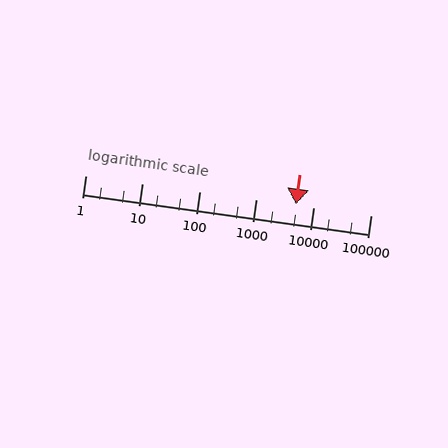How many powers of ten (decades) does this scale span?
The scale spans 5 decades, from 1 to 100000.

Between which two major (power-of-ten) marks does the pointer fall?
The pointer is between 1000 and 10000.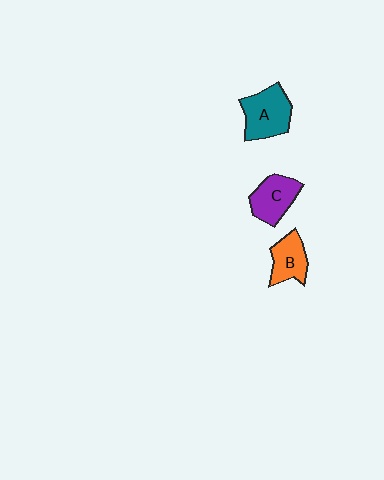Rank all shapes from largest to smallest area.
From largest to smallest: A (teal), C (purple), B (orange).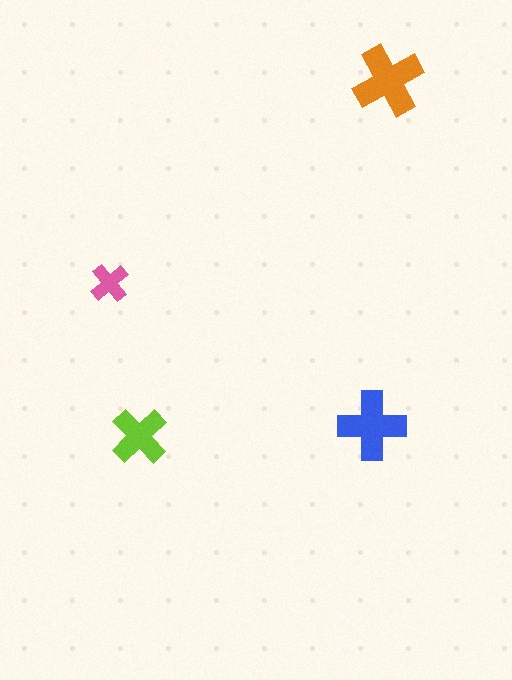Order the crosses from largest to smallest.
the orange one, the blue one, the lime one, the pink one.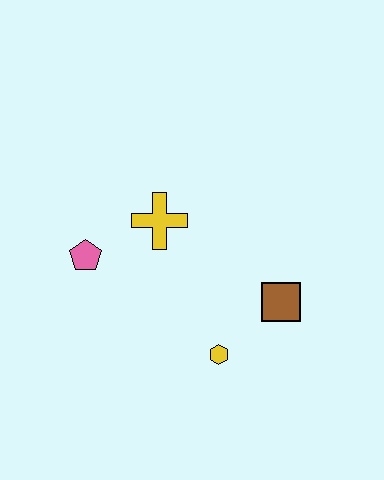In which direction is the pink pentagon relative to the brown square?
The pink pentagon is to the left of the brown square.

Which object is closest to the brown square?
The yellow hexagon is closest to the brown square.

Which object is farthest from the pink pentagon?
The brown square is farthest from the pink pentagon.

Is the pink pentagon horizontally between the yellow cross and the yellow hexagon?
No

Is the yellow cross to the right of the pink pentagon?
Yes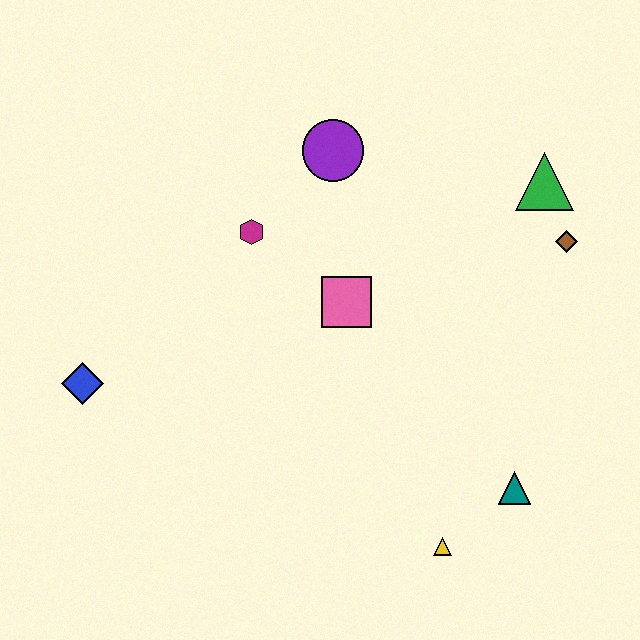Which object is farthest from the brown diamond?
The blue diamond is farthest from the brown diamond.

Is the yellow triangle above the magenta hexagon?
No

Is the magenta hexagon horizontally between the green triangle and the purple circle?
No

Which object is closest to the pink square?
The magenta hexagon is closest to the pink square.